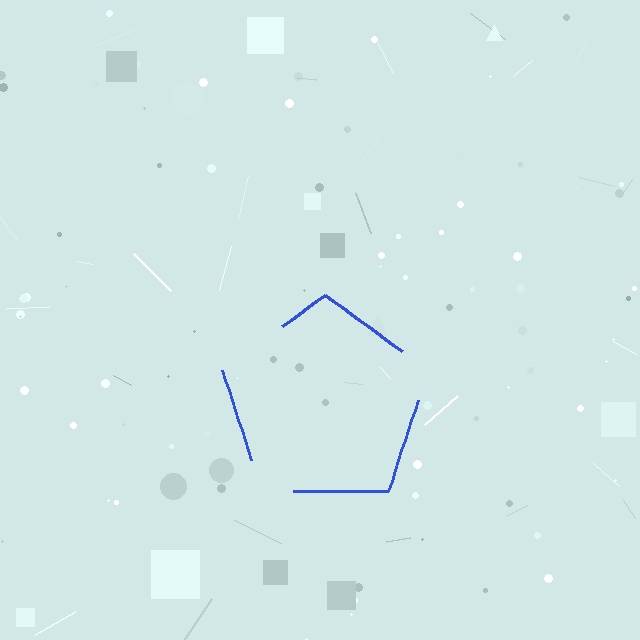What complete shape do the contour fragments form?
The contour fragments form a pentagon.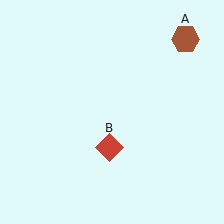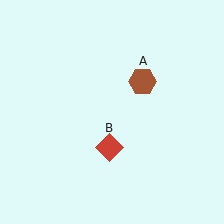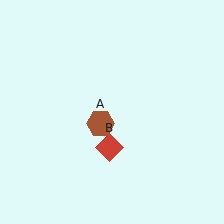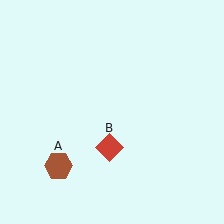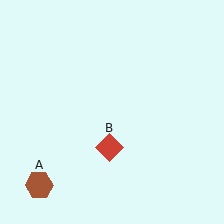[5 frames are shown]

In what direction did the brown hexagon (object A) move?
The brown hexagon (object A) moved down and to the left.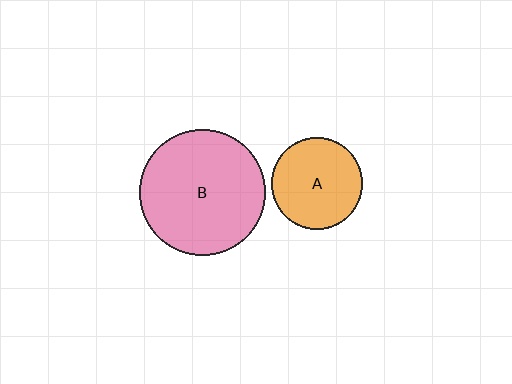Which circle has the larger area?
Circle B (pink).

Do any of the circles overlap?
No, none of the circles overlap.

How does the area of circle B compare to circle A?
Approximately 1.9 times.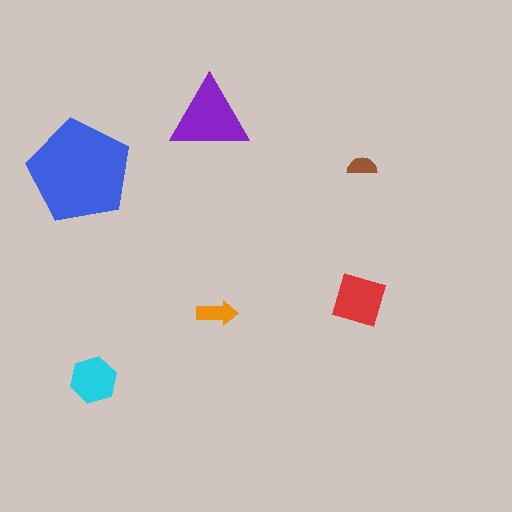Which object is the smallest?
The brown semicircle.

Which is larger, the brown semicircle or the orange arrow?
The orange arrow.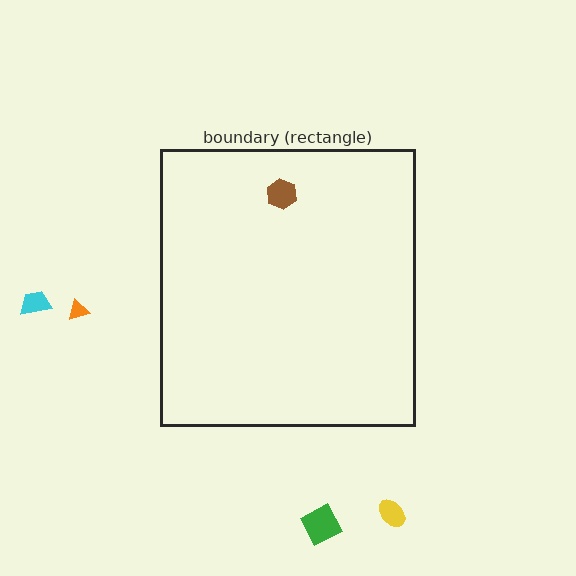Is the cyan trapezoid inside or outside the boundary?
Outside.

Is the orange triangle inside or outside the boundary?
Outside.